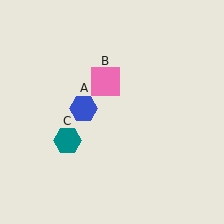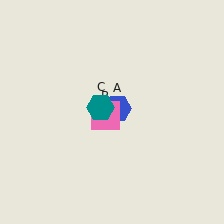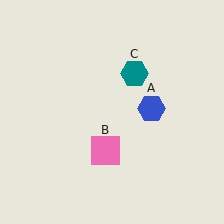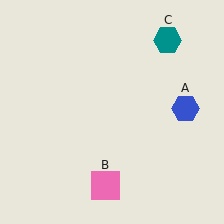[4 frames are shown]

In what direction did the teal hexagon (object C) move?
The teal hexagon (object C) moved up and to the right.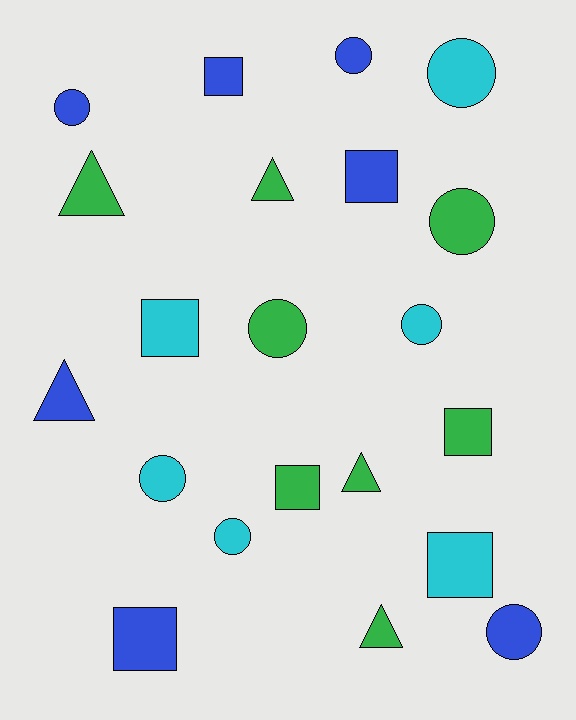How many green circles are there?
There are 2 green circles.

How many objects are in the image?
There are 21 objects.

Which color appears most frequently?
Green, with 8 objects.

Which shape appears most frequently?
Circle, with 9 objects.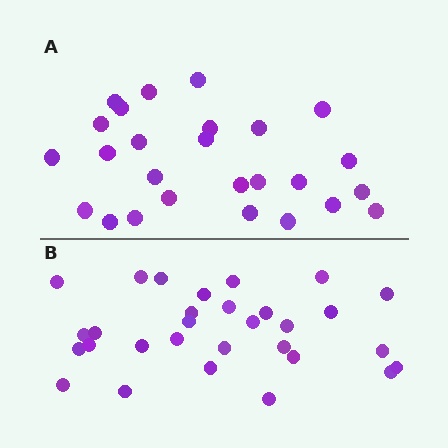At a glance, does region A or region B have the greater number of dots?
Region B (the bottom region) has more dots.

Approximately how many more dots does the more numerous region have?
Region B has about 4 more dots than region A.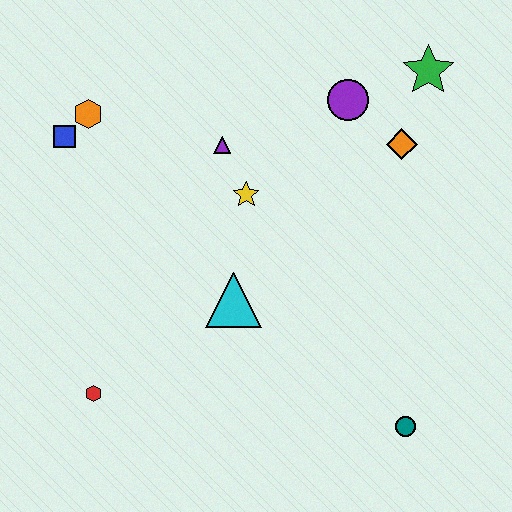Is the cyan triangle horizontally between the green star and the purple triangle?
Yes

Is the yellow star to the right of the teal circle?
No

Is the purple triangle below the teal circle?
No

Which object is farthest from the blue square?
The teal circle is farthest from the blue square.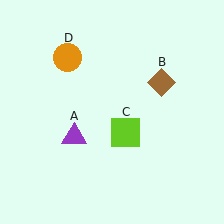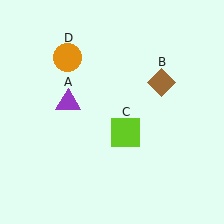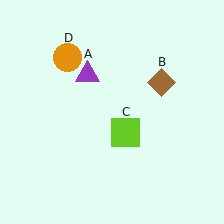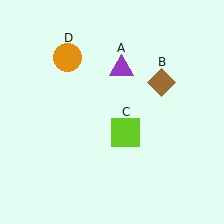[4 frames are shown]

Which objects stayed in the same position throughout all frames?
Brown diamond (object B) and lime square (object C) and orange circle (object D) remained stationary.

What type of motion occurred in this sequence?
The purple triangle (object A) rotated clockwise around the center of the scene.